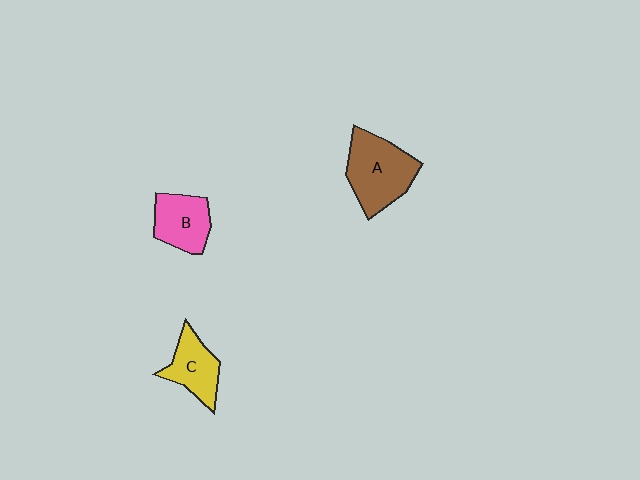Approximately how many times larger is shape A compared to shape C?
Approximately 1.6 times.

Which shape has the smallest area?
Shape C (yellow).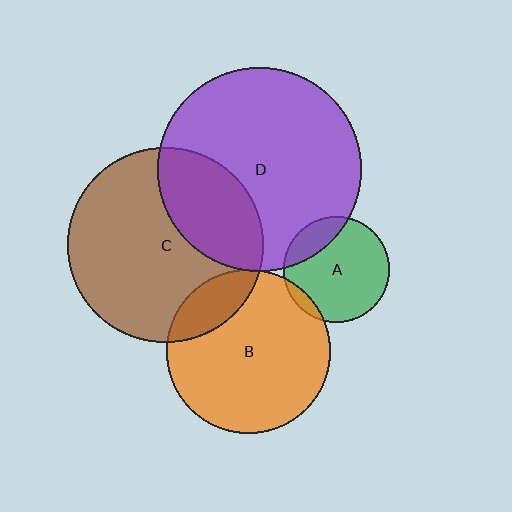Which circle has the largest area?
Circle D (purple).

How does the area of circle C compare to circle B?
Approximately 1.4 times.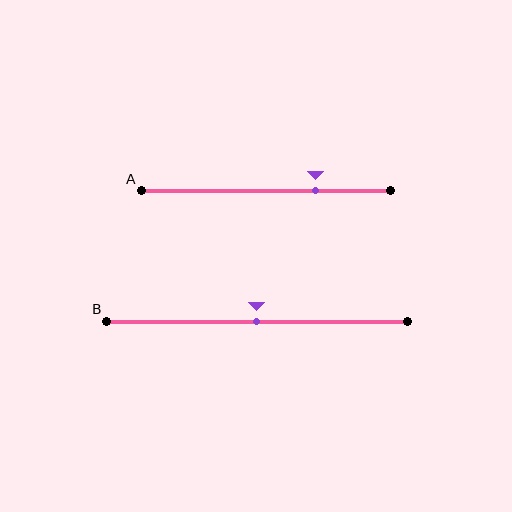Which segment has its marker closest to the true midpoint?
Segment B has its marker closest to the true midpoint.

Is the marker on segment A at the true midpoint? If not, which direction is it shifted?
No, the marker on segment A is shifted to the right by about 20% of the segment length.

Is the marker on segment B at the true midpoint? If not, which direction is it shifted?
Yes, the marker on segment B is at the true midpoint.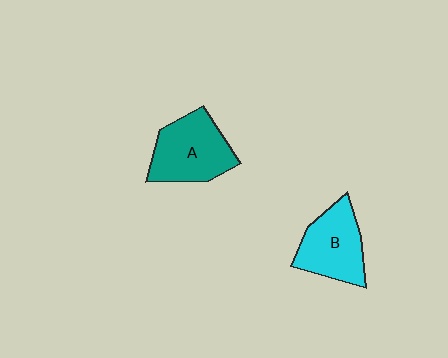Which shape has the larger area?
Shape A (teal).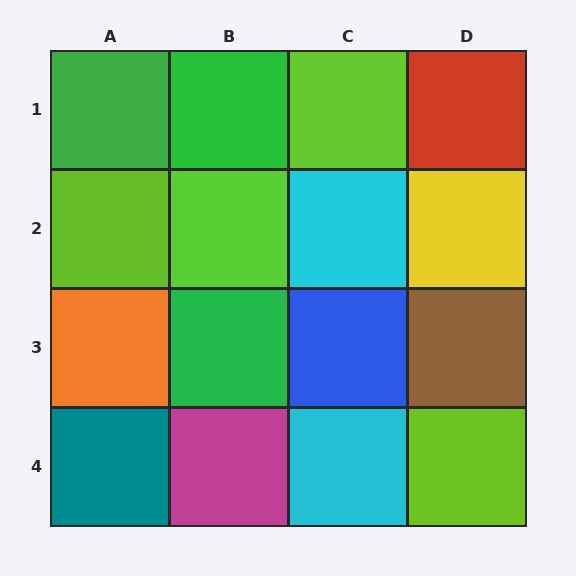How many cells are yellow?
1 cell is yellow.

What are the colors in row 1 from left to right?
Green, green, lime, red.